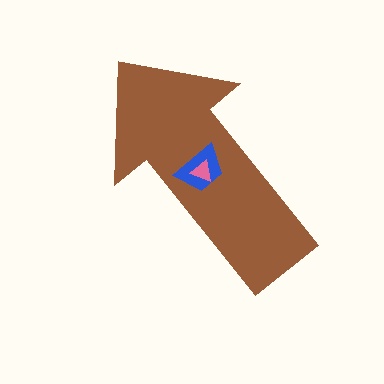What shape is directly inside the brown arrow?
The blue trapezoid.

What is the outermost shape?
The brown arrow.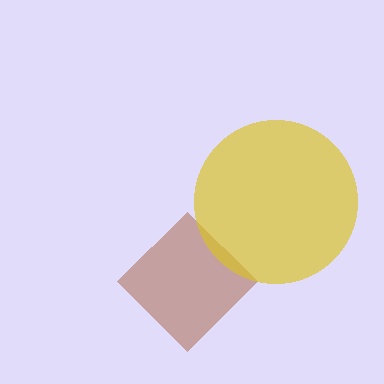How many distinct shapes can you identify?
There are 2 distinct shapes: a brown diamond, a yellow circle.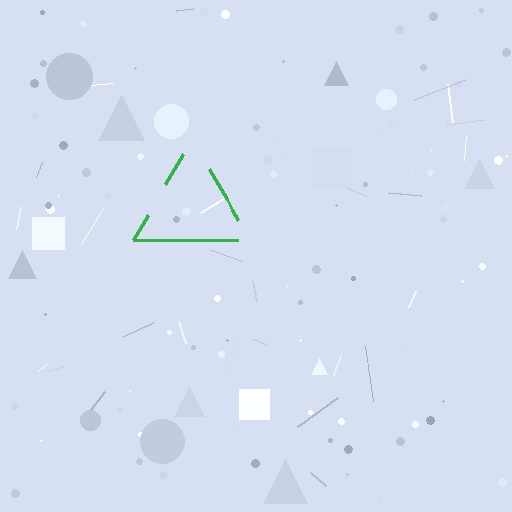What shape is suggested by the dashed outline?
The dashed outline suggests a triangle.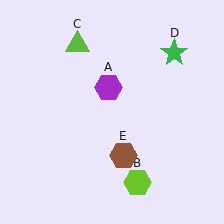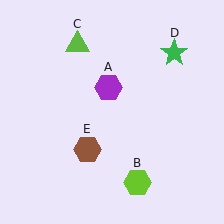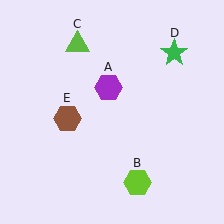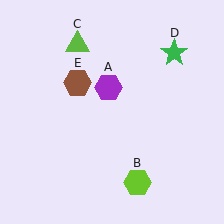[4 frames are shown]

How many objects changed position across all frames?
1 object changed position: brown hexagon (object E).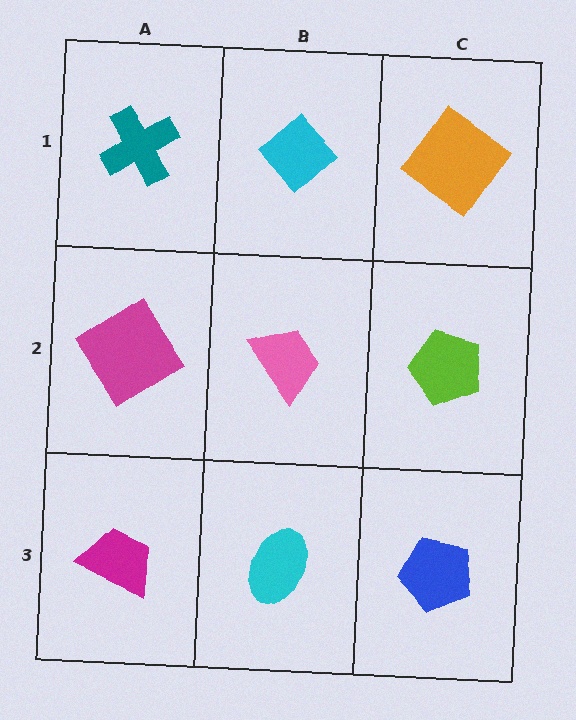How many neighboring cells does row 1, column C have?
2.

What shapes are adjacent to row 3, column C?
A lime pentagon (row 2, column C), a cyan ellipse (row 3, column B).